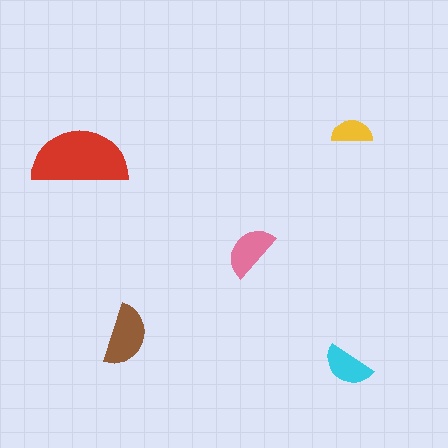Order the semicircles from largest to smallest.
the red one, the brown one, the pink one, the cyan one, the yellow one.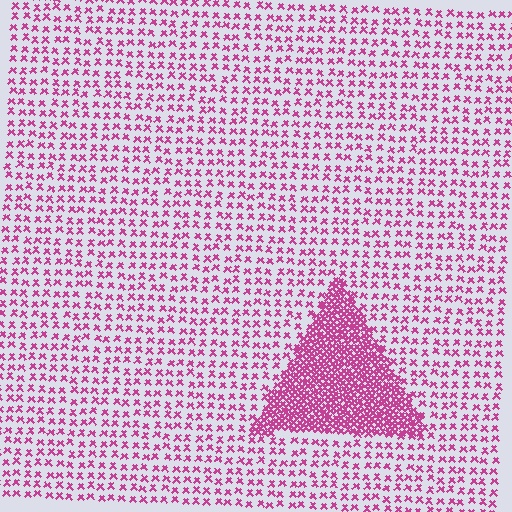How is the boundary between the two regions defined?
The boundary is defined by a change in element density (approximately 3.2x ratio). All elements are the same color, size, and shape.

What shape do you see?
I see a triangle.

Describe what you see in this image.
The image contains small magenta elements arranged at two different densities. A triangle-shaped region is visible where the elements are more densely packed than the surrounding area.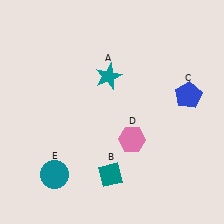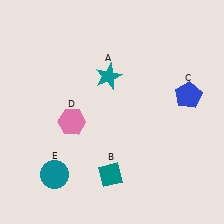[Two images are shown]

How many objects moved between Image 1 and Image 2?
1 object moved between the two images.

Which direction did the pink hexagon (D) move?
The pink hexagon (D) moved left.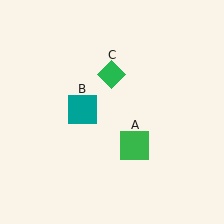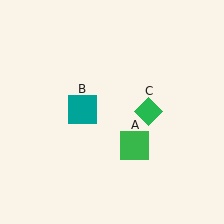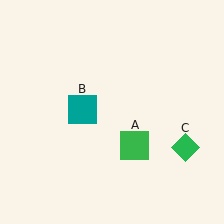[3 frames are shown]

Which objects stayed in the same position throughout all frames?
Green square (object A) and teal square (object B) remained stationary.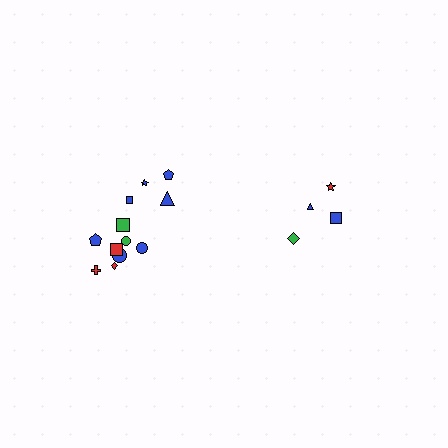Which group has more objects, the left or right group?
The left group.